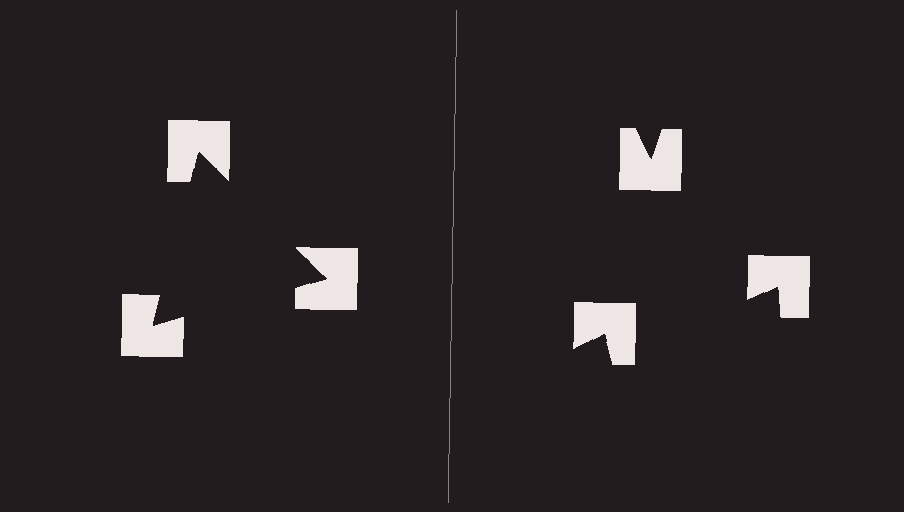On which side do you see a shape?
An illusory triangle appears on the left side. On the right side the wedge cuts are rotated, so no coherent shape forms.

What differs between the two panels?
The notched squares are positioned identically on both sides; only the wedge orientations differ. On the left they align to a triangle; on the right they are misaligned.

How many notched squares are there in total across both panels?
6 — 3 on each side.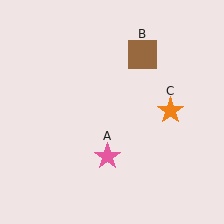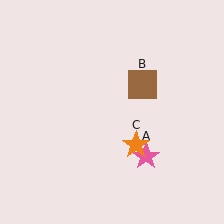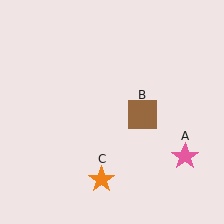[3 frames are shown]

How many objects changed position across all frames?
3 objects changed position: pink star (object A), brown square (object B), orange star (object C).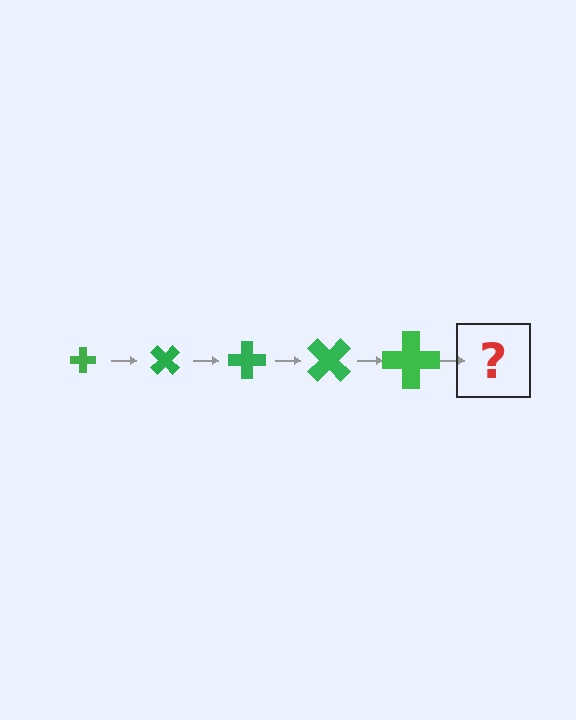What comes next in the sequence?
The next element should be a cross, larger than the previous one and rotated 225 degrees from the start.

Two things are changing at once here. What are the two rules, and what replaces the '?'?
The two rules are that the cross grows larger each step and it rotates 45 degrees each step. The '?' should be a cross, larger than the previous one and rotated 225 degrees from the start.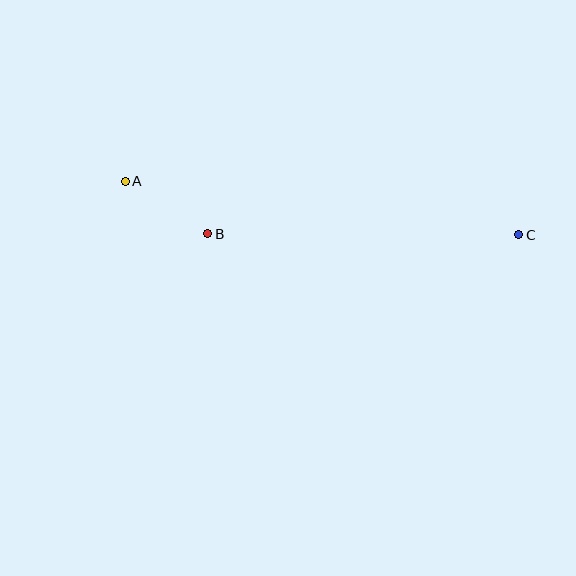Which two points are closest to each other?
Points A and B are closest to each other.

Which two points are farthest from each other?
Points A and C are farthest from each other.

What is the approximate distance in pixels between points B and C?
The distance between B and C is approximately 311 pixels.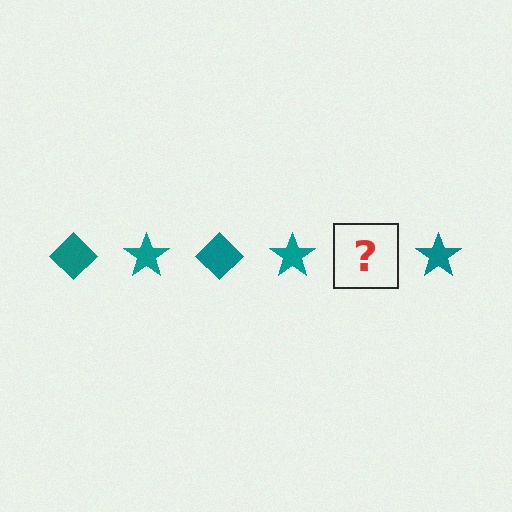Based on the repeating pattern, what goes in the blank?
The blank should be a teal diamond.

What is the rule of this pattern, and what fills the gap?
The rule is that the pattern cycles through diamond, star shapes in teal. The gap should be filled with a teal diamond.